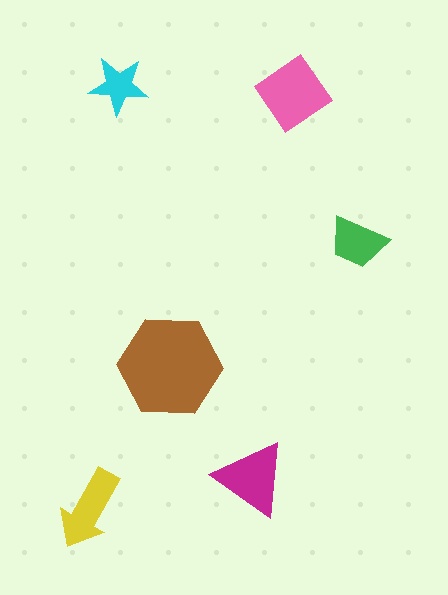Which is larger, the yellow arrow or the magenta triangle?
The magenta triangle.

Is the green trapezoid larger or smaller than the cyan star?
Larger.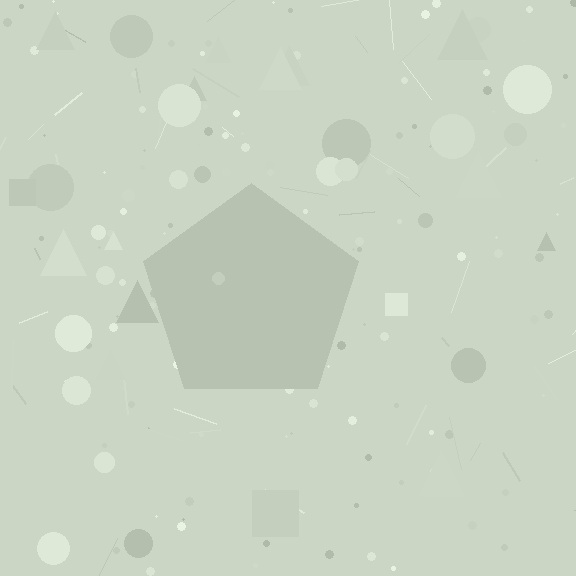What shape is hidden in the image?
A pentagon is hidden in the image.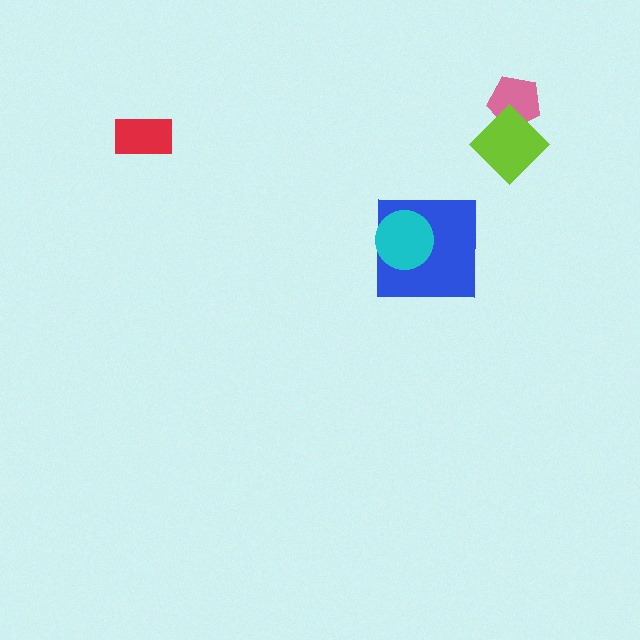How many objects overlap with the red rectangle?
0 objects overlap with the red rectangle.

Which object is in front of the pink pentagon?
The lime diamond is in front of the pink pentagon.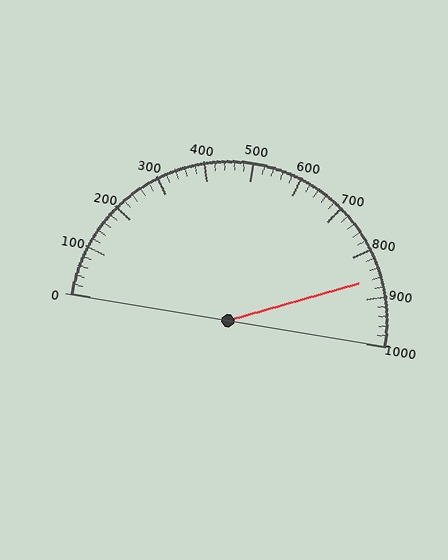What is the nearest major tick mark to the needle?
The nearest major tick mark is 900.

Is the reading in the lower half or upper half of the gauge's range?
The reading is in the upper half of the range (0 to 1000).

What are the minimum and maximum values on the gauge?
The gauge ranges from 0 to 1000.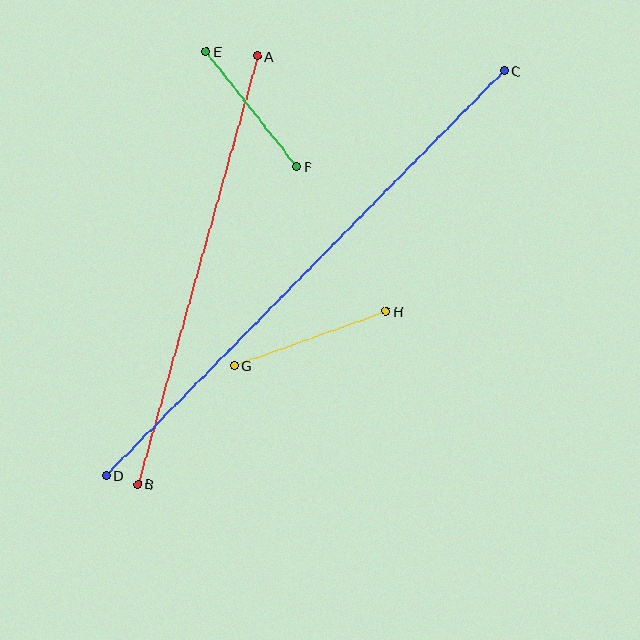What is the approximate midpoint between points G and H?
The midpoint is at approximately (310, 338) pixels.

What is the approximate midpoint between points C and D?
The midpoint is at approximately (305, 273) pixels.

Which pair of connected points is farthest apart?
Points C and D are farthest apart.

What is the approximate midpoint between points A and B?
The midpoint is at approximately (198, 270) pixels.